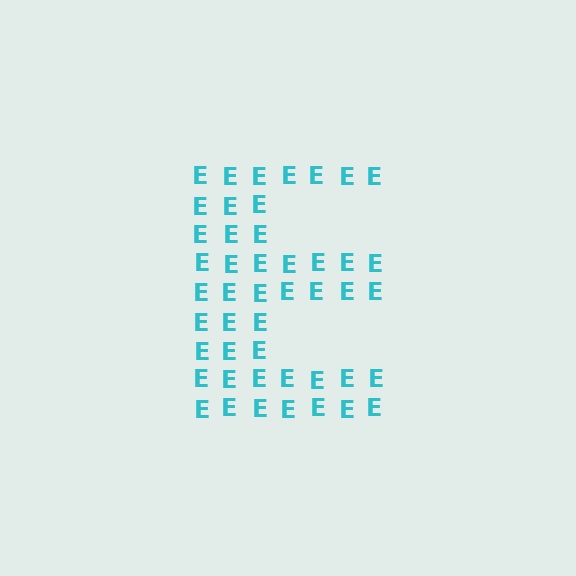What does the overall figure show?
The overall figure shows the letter E.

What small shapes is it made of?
It is made of small letter E's.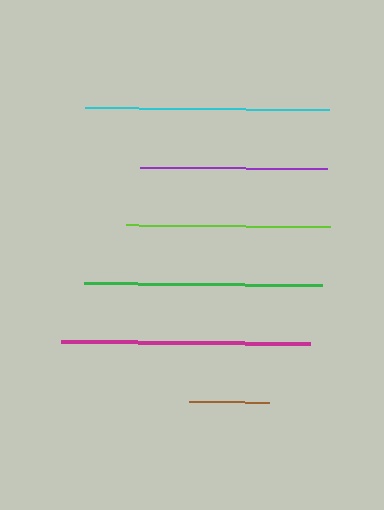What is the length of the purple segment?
The purple segment is approximately 187 pixels long.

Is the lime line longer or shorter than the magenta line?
The magenta line is longer than the lime line.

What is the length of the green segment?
The green segment is approximately 237 pixels long.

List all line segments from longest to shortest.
From longest to shortest: magenta, cyan, green, lime, purple, brown.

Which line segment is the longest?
The magenta line is the longest at approximately 249 pixels.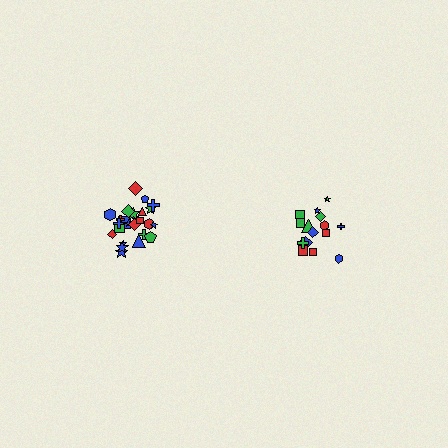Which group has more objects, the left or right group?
The left group.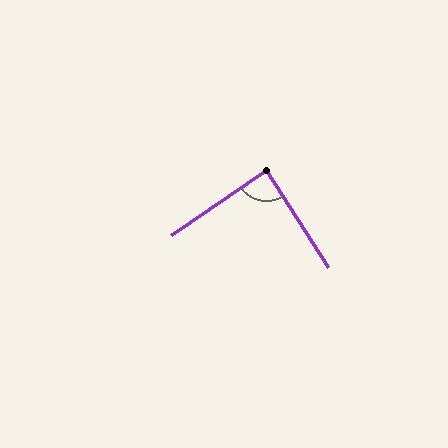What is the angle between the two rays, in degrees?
Approximately 88 degrees.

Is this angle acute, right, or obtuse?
It is approximately a right angle.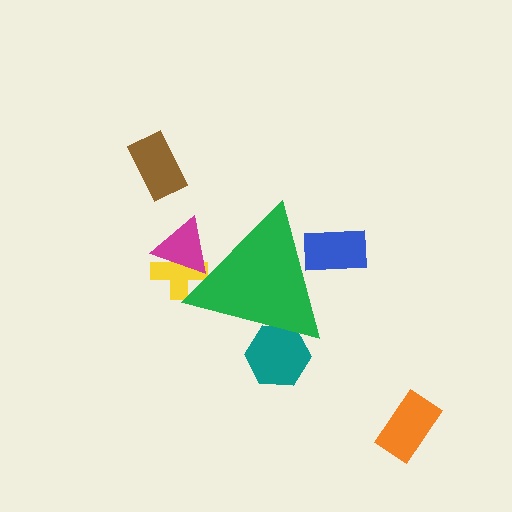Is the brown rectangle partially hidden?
No, the brown rectangle is fully visible.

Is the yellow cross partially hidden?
Yes, the yellow cross is partially hidden behind the green triangle.